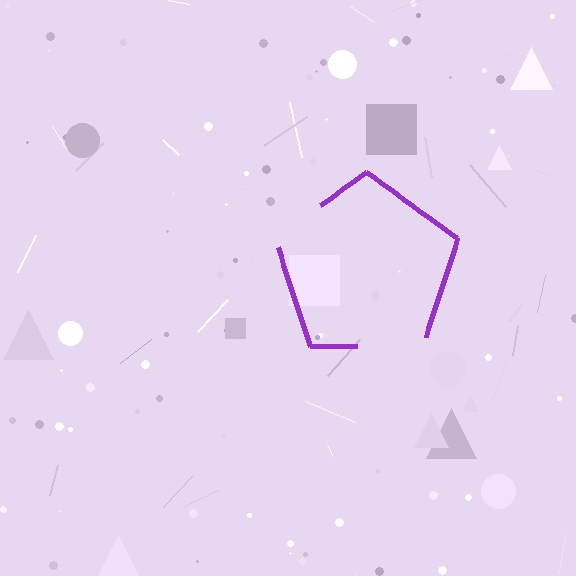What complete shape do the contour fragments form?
The contour fragments form a pentagon.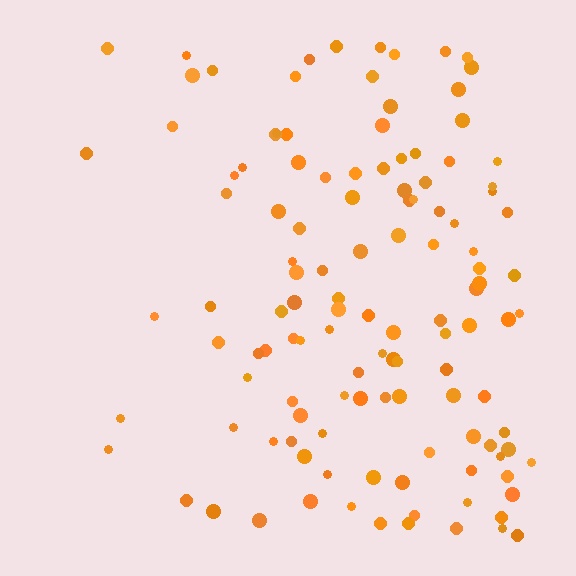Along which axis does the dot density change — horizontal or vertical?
Horizontal.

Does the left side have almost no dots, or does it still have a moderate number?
Still a moderate number, just noticeably fewer than the right.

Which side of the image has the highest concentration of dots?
The right.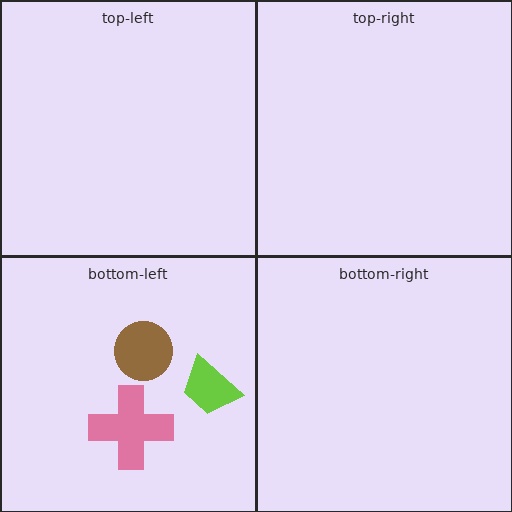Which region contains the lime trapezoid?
The bottom-left region.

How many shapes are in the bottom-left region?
3.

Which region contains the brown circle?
The bottom-left region.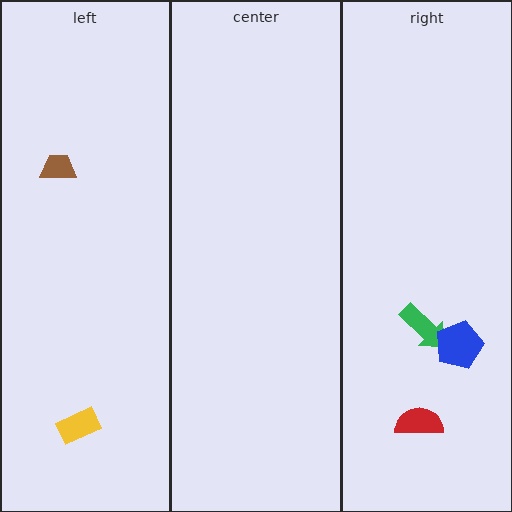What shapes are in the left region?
The yellow rectangle, the brown trapezoid.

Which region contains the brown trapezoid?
The left region.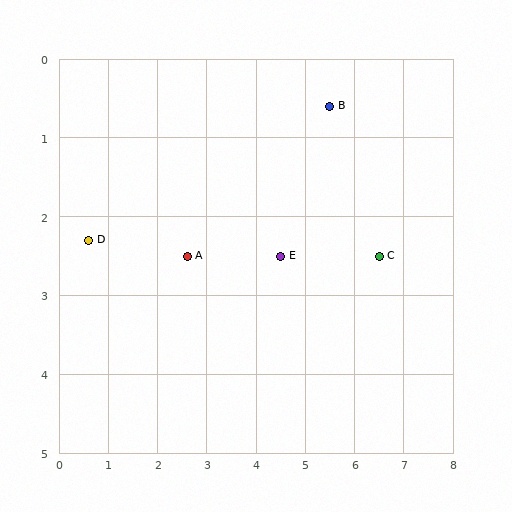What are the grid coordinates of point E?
Point E is at approximately (4.5, 2.5).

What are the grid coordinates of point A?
Point A is at approximately (2.6, 2.5).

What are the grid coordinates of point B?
Point B is at approximately (5.5, 0.6).